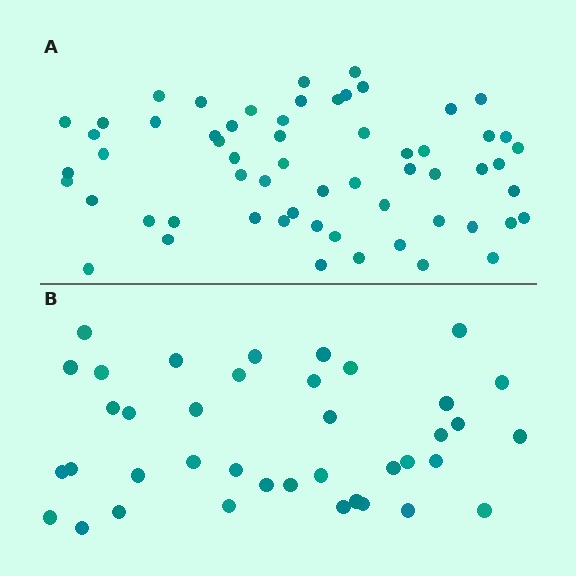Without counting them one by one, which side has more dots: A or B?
Region A (the top region) has more dots.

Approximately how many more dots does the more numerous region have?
Region A has approximately 20 more dots than region B.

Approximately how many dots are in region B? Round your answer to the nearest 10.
About 40 dots. (The exact count is 39, which rounds to 40.)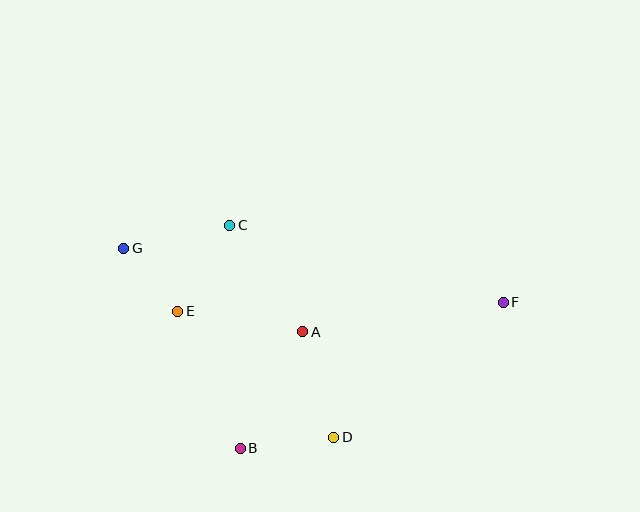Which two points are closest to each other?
Points E and G are closest to each other.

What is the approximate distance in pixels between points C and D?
The distance between C and D is approximately 236 pixels.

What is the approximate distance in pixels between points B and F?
The distance between B and F is approximately 301 pixels.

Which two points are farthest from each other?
Points F and G are farthest from each other.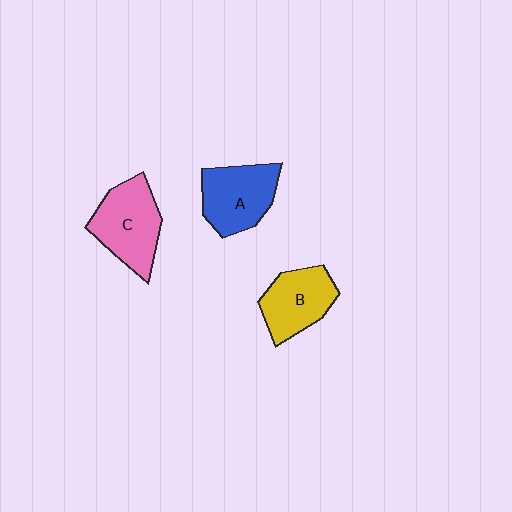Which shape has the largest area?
Shape C (pink).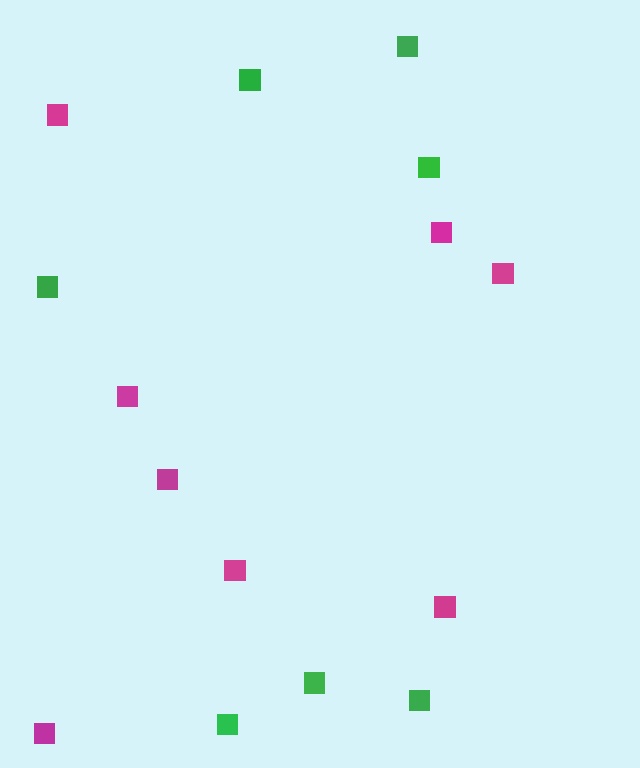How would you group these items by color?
There are 2 groups: one group of green squares (7) and one group of magenta squares (8).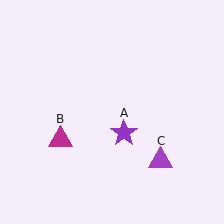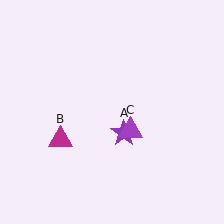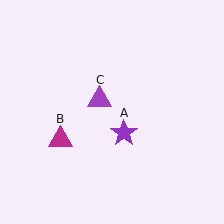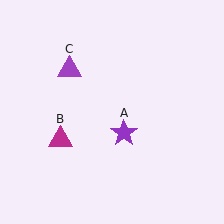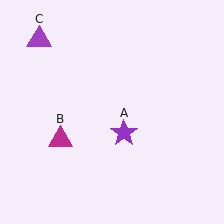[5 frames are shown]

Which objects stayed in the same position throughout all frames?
Purple star (object A) and magenta triangle (object B) remained stationary.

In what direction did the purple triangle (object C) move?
The purple triangle (object C) moved up and to the left.